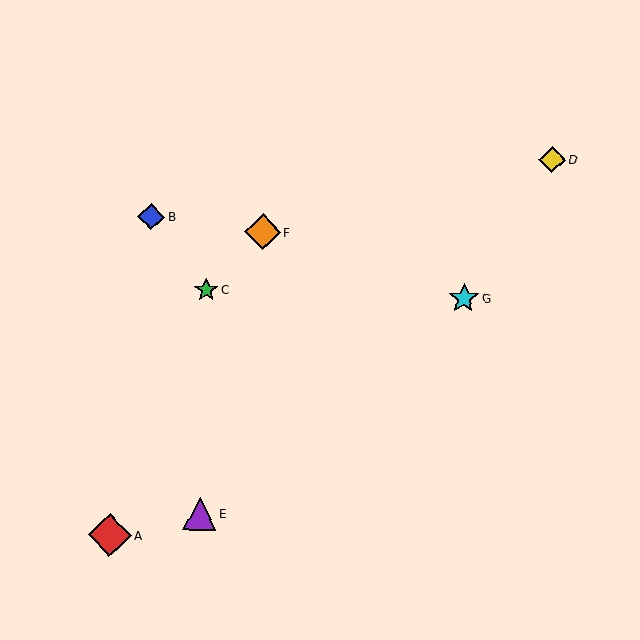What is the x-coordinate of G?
Object G is at x≈464.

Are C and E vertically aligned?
Yes, both are at x≈206.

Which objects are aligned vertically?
Objects C, E are aligned vertically.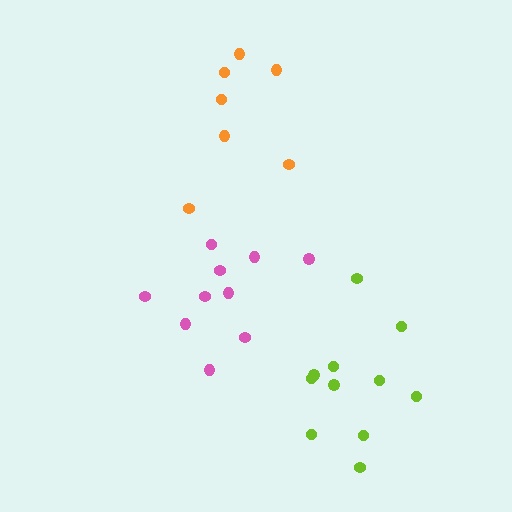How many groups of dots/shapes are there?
There are 3 groups.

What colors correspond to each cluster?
The clusters are colored: orange, pink, lime.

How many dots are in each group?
Group 1: 7 dots, Group 2: 10 dots, Group 3: 11 dots (28 total).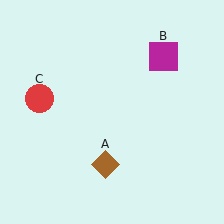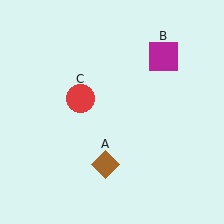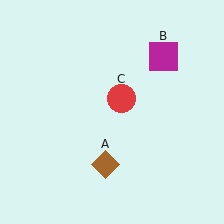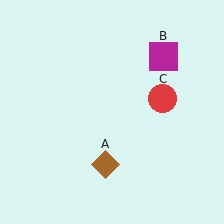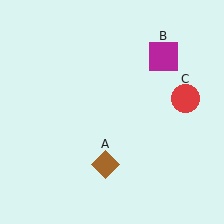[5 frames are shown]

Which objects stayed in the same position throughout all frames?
Brown diamond (object A) and magenta square (object B) remained stationary.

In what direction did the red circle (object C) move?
The red circle (object C) moved right.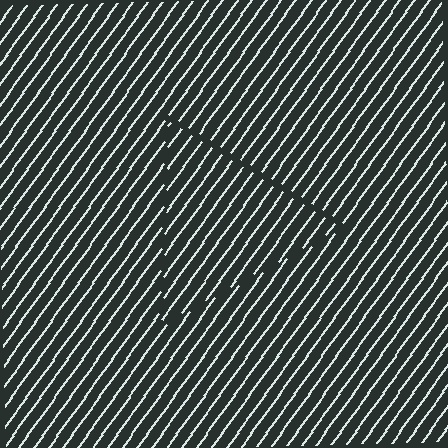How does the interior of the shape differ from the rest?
The interior of the shape contains the same grating, shifted by half a period — the contour is defined by the phase discontinuity where line-ends from the inner and outer gratings abut.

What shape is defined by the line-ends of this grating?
An illusory triangle. The interior of the shape contains the same grating, shifted by half a period — the contour is defined by the phase discontinuity where line-ends from the inner and outer gratings abut.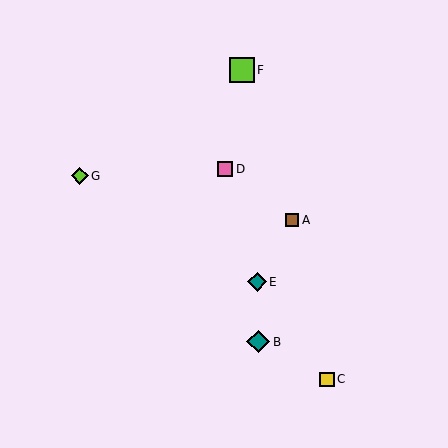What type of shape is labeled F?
Shape F is a lime square.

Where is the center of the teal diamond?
The center of the teal diamond is at (257, 282).